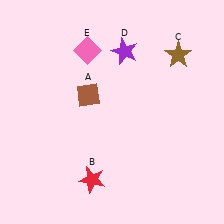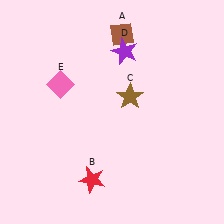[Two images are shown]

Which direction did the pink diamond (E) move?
The pink diamond (E) moved down.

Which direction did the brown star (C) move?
The brown star (C) moved left.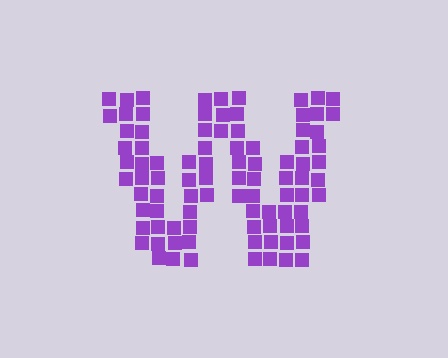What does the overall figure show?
The overall figure shows the letter W.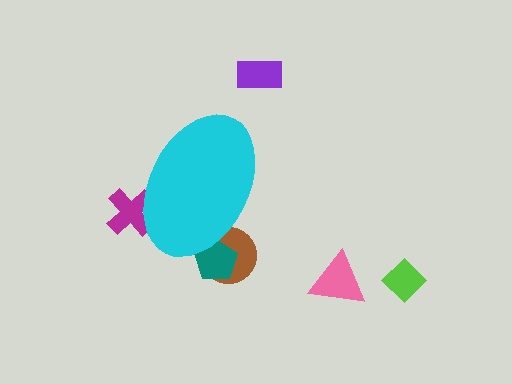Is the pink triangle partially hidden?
No, the pink triangle is fully visible.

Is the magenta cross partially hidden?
Yes, the magenta cross is partially hidden behind the cyan ellipse.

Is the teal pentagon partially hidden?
Yes, the teal pentagon is partially hidden behind the cyan ellipse.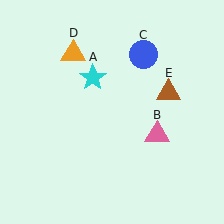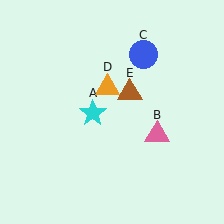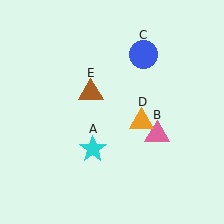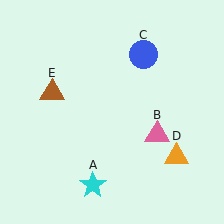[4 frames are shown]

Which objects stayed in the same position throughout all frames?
Pink triangle (object B) and blue circle (object C) remained stationary.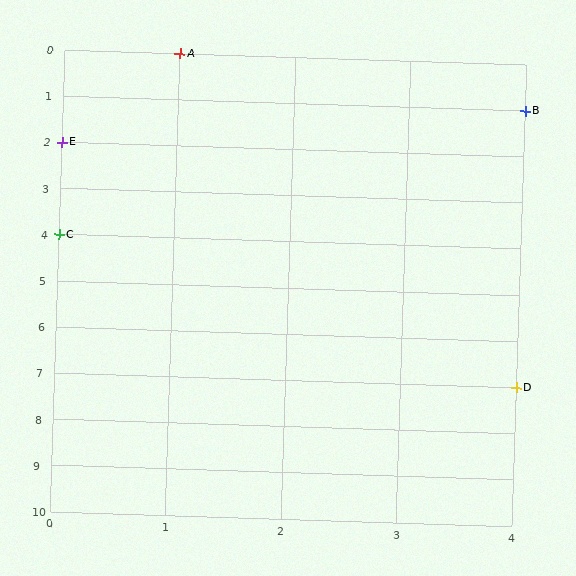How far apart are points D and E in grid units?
Points D and E are 4 columns and 5 rows apart (about 6.4 grid units diagonally).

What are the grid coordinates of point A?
Point A is at grid coordinates (1, 0).